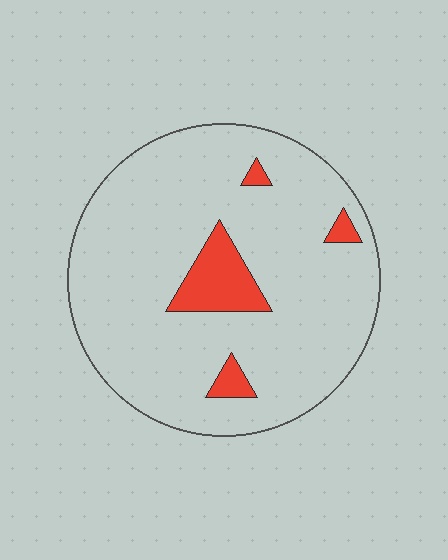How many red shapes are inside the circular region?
4.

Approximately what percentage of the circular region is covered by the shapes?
Approximately 10%.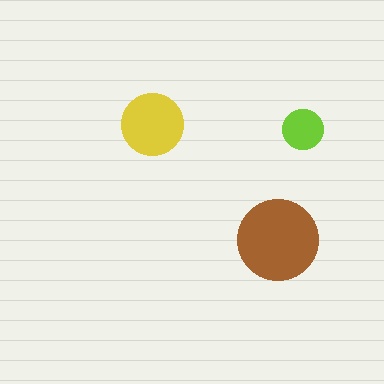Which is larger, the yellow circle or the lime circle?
The yellow one.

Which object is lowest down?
The brown circle is bottommost.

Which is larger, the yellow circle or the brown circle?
The brown one.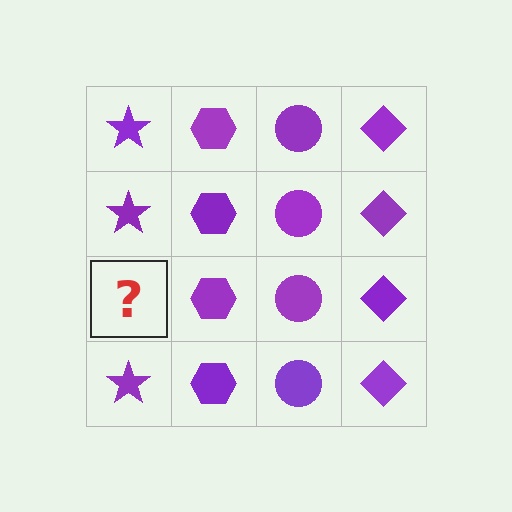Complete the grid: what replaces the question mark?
The question mark should be replaced with a purple star.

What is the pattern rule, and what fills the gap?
The rule is that each column has a consistent shape. The gap should be filled with a purple star.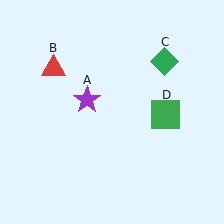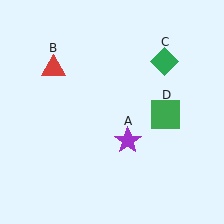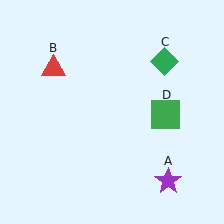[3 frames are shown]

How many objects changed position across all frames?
1 object changed position: purple star (object A).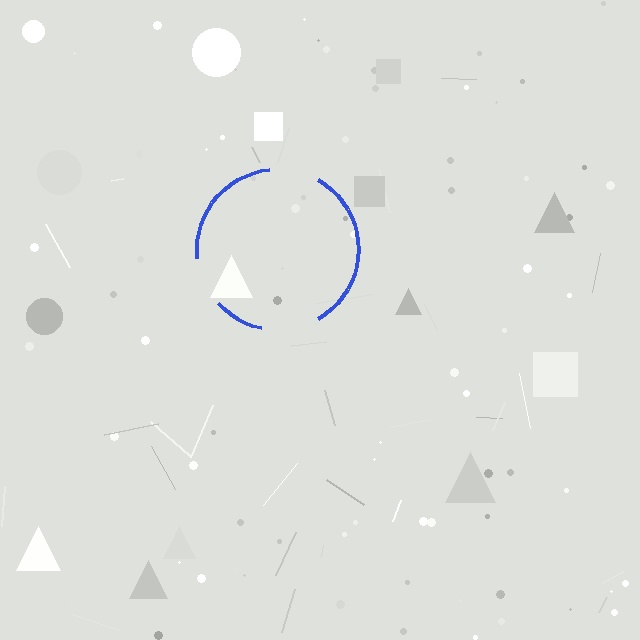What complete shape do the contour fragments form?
The contour fragments form a circle.